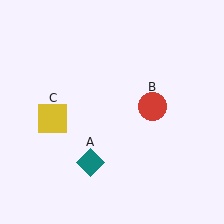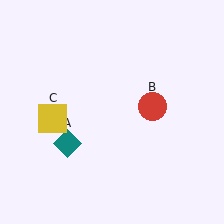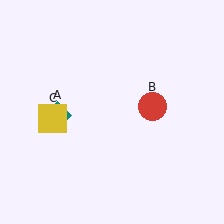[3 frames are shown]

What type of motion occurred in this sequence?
The teal diamond (object A) rotated clockwise around the center of the scene.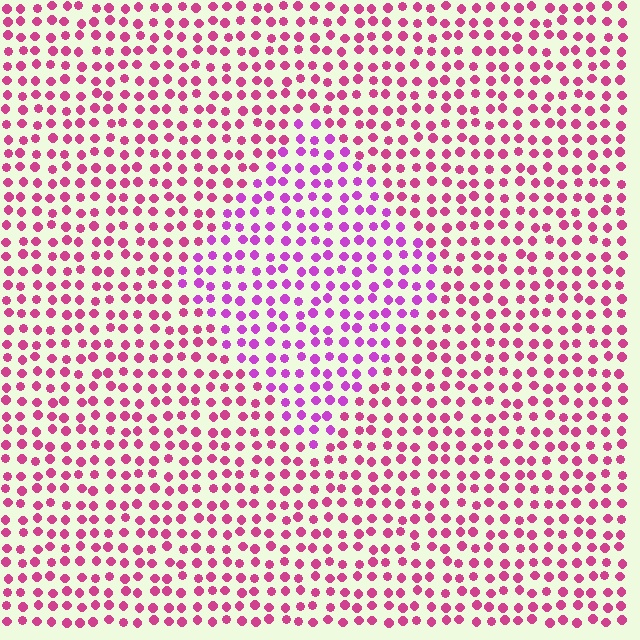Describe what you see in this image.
The image is filled with small magenta elements in a uniform arrangement. A diamond-shaped region is visible where the elements are tinted to a slightly different hue, forming a subtle color boundary.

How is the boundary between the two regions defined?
The boundary is defined purely by a slight shift in hue (about 30 degrees). Spacing, size, and orientation are identical on both sides.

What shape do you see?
I see a diamond.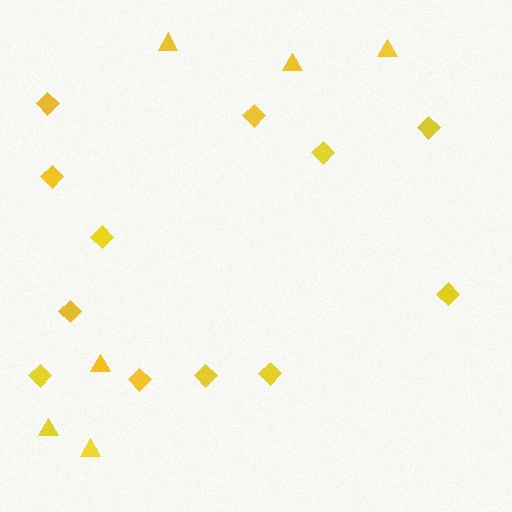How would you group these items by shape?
There are 2 groups: one group of diamonds (12) and one group of triangles (6).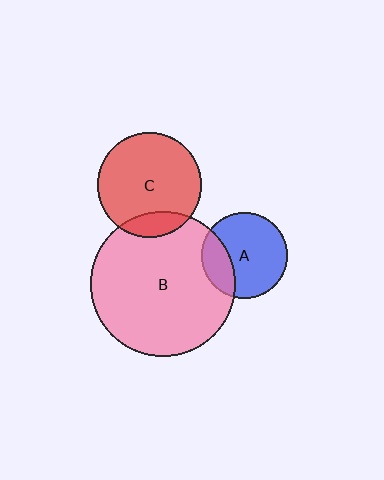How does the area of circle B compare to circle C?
Approximately 1.9 times.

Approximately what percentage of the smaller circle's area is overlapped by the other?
Approximately 25%.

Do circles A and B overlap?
Yes.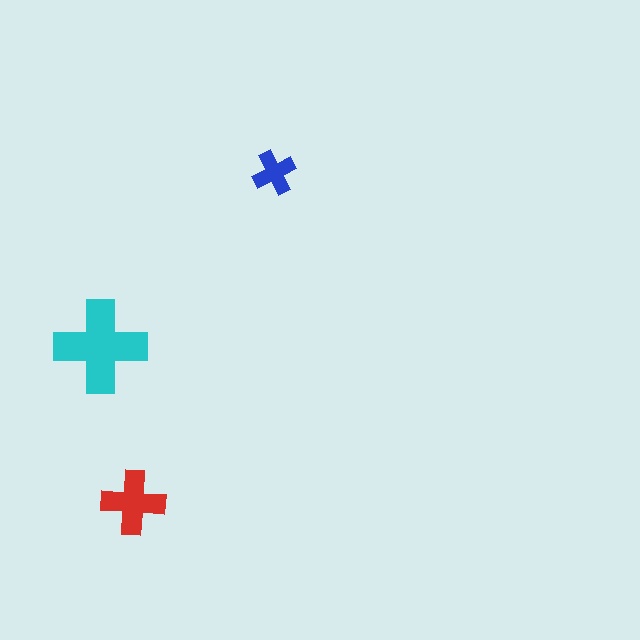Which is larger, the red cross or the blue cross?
The red one.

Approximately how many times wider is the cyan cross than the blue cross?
About 2 times wider.